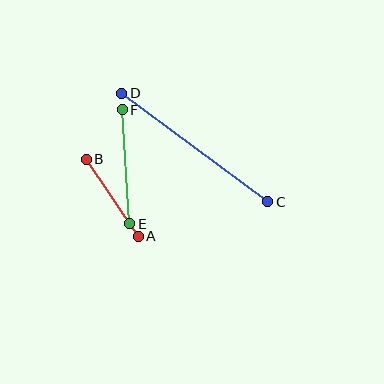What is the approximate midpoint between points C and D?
The midpoint is at approximately (195, 147) pixels.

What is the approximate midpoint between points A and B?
The midpoint is at approximately (112, 198) pixels.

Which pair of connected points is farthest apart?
Points C and D are farthest apart.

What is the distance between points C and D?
The distance is approximately 182 pixels.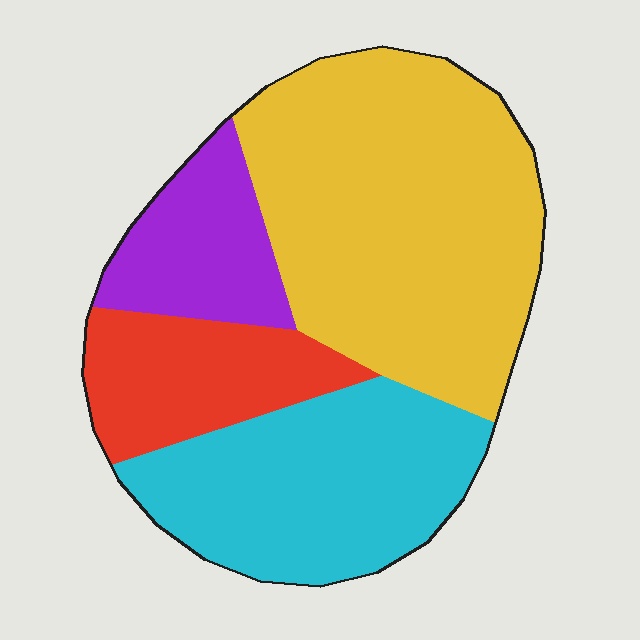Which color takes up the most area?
Yellow, at roughly 45%.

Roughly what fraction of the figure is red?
Red covers 15% of the figure.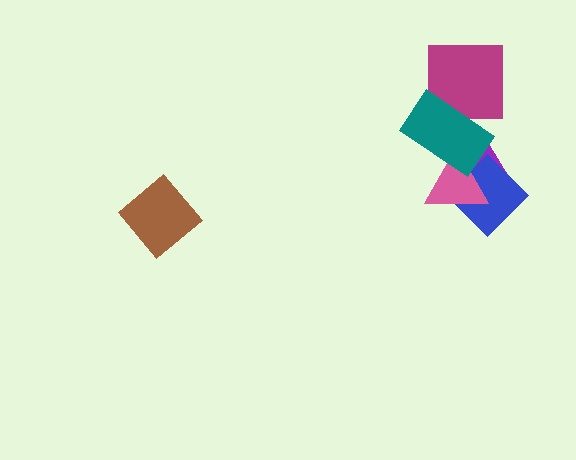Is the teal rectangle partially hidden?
No, no other shape covers it.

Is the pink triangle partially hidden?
Yes, it is partially covered by another shape.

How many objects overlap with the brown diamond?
0 objects overlap with the brown diamond.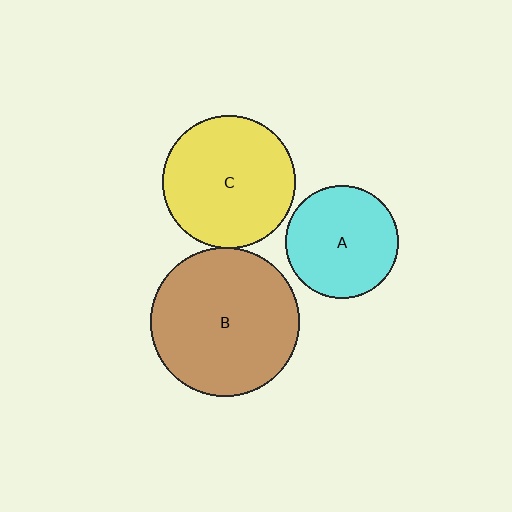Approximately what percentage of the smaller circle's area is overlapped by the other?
Approximately 5%.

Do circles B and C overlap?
Yes.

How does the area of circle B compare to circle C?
Approximately 1.3 times.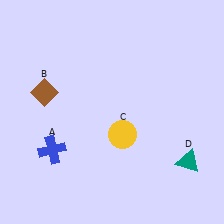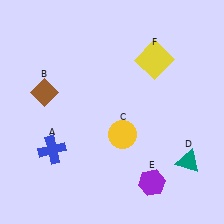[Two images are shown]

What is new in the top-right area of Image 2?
A yellow square (F) was added in the top-right area of Image 2.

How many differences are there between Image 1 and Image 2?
There are 2 differences between the two images.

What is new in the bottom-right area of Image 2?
A purple hexagon (E) was added in the bottom-right area of Image 2.